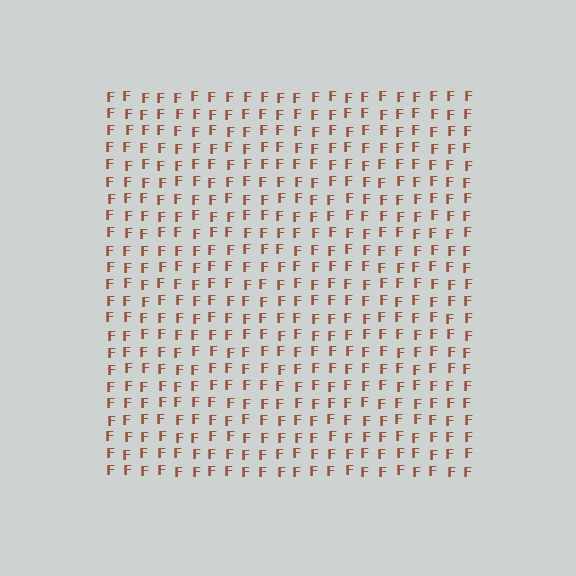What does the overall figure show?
The overall figure shows a square.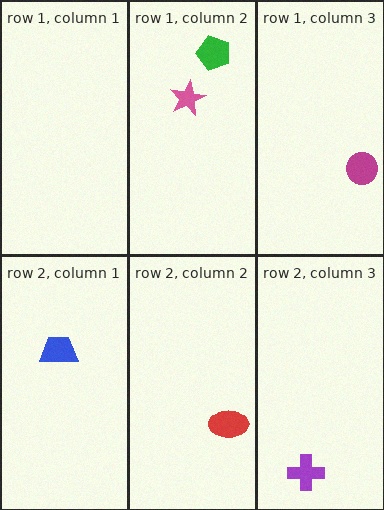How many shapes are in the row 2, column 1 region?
1.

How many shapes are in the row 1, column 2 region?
2.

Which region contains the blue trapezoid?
The row 2, column 1 region.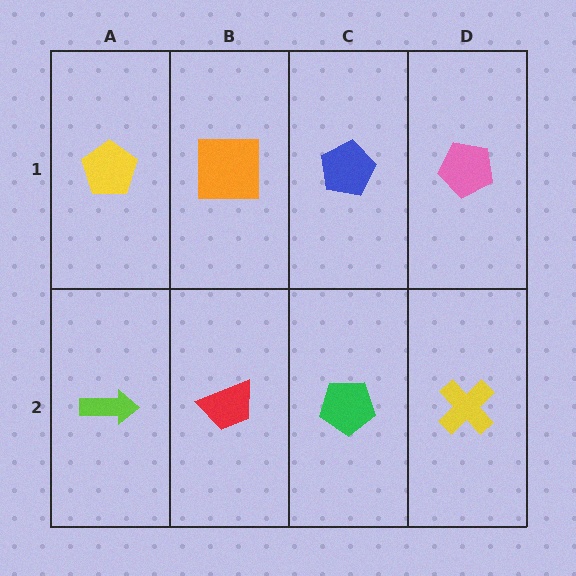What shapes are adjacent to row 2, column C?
A blue pentagon (row 1, column C), a red trapezoid (row 2, column B), a yellow cross (row 2, column D).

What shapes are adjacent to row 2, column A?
A yellow pentagon (row 1, column A), a red trapezoid (row 2, column B).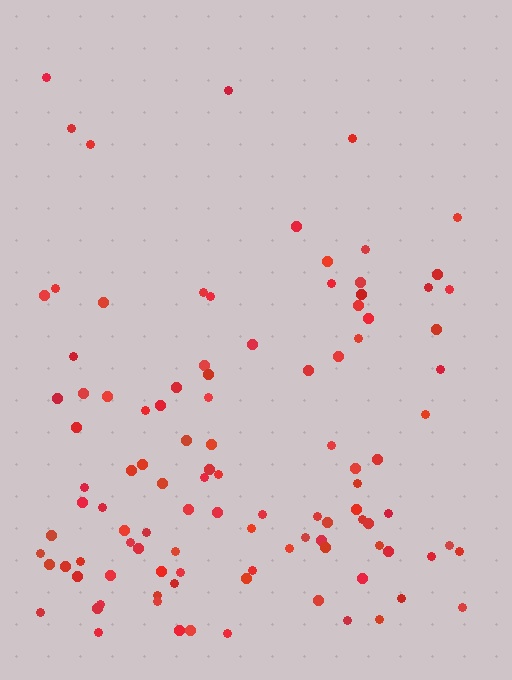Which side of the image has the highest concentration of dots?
The bottom.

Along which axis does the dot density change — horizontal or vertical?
Vertical.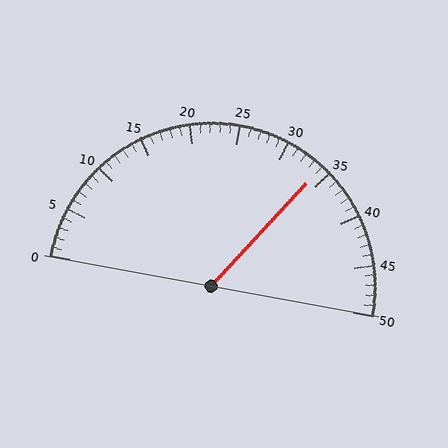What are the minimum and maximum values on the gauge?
The gauge ranges from 0 to 50.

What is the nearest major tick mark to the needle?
The nearest major tick mark is 35.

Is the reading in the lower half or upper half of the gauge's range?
The reading is in the upper half of the range (0 to 50).